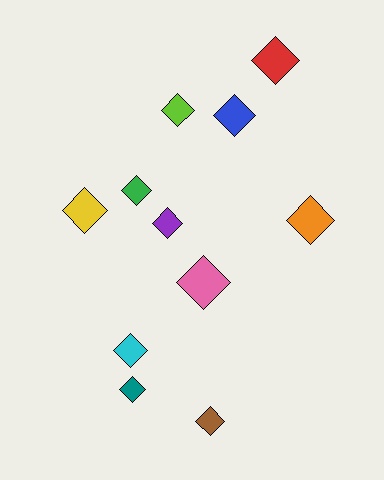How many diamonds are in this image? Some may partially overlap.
There are 11 diamonds.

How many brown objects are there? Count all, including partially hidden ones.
There is 1 brown object.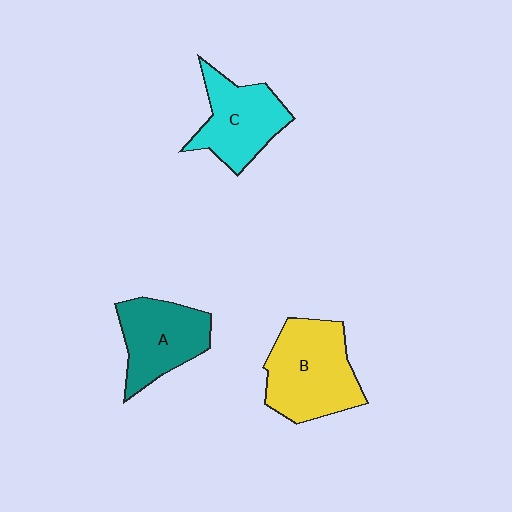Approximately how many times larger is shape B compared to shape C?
Approximately 1.3 times.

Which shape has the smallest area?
Shape C (cyan).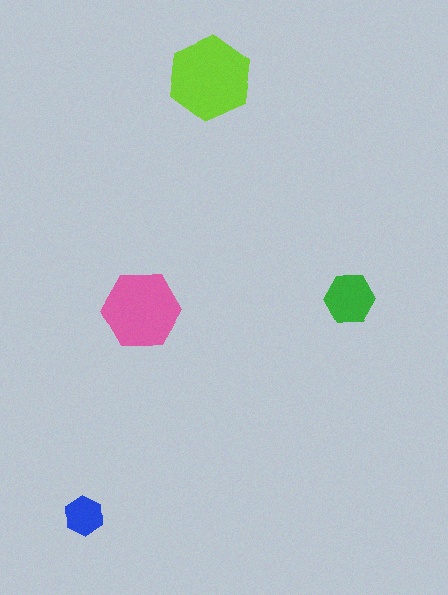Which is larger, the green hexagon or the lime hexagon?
The lime one.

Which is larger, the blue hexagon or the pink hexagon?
The pink one.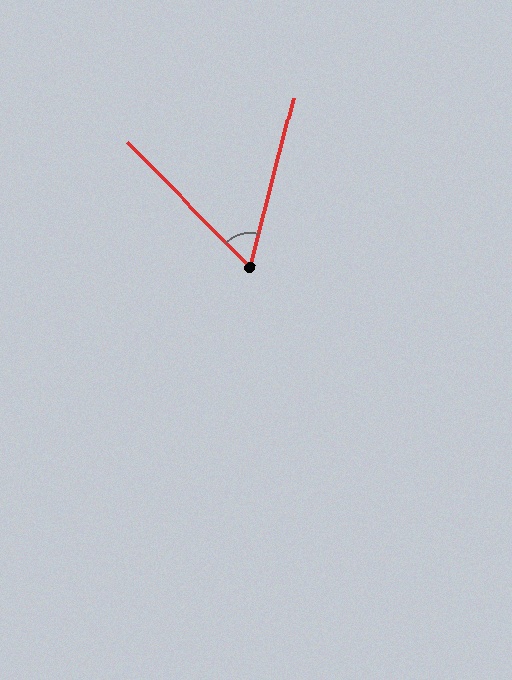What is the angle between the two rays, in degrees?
Approximately 59 degrees.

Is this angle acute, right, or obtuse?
It is acute.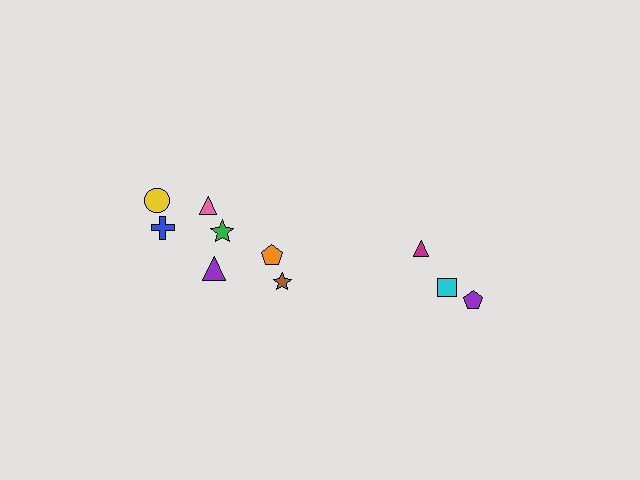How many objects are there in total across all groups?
There are 10 objects.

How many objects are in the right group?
There are 3 objects.